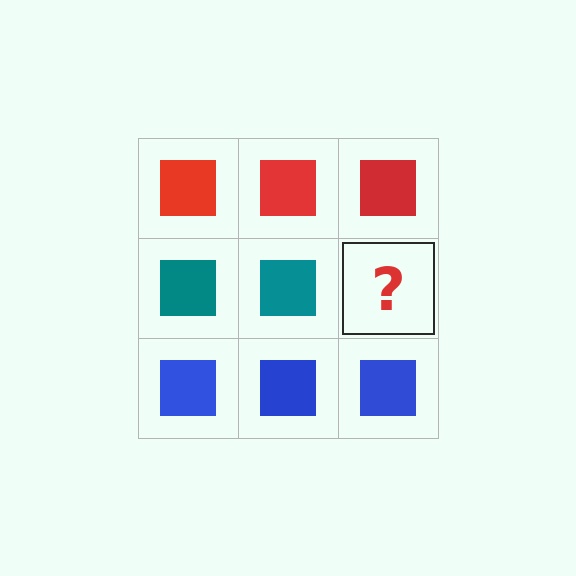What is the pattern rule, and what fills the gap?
The rule is that each row has a consistent color. The gap should be filled with a teal square.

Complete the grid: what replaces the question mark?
The question mark should be replaced with a teal square.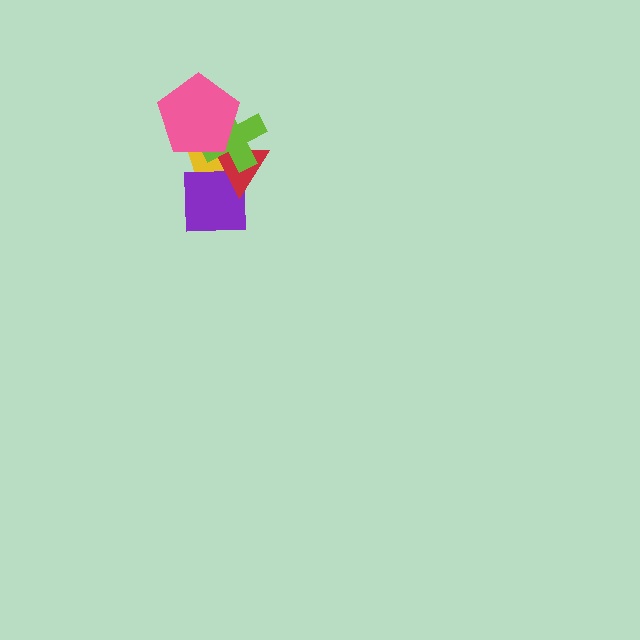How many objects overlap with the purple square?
3 objects overlap with the purple square.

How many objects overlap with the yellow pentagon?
4 objects overlap with the yellow pentagon.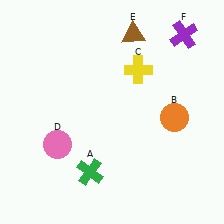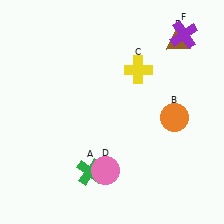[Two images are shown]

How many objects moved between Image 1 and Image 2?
2 objects moved between the two images.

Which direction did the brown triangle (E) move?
The brown triangle (E) moved right.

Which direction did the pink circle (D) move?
The pink circle (D) moved right.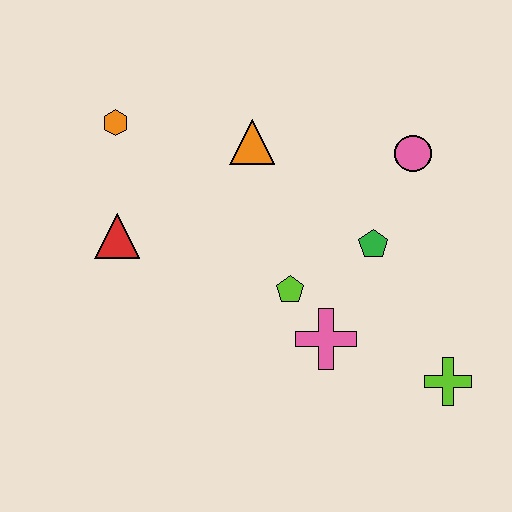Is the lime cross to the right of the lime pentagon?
Yes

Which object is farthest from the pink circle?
The red triangle is farthest from the pink circle.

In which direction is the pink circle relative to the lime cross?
The pink circle is above the lime cross.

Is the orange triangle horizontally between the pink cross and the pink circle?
No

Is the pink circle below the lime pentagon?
No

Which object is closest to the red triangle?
The orange hexagon is closest to the red triangle.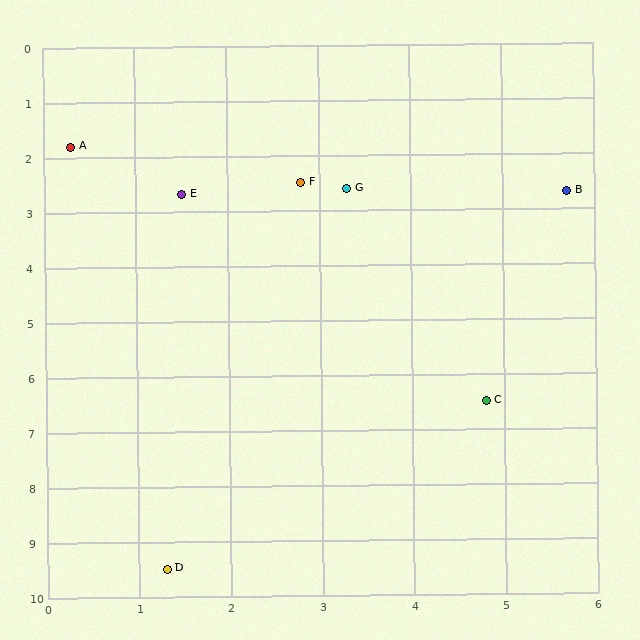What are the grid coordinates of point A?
Point A is at approximately (0.3, 1.8).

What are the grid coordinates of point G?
Point G is at approximately (3.3, 2.6).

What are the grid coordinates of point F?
Point F is at approximately (2.8, 2.5).